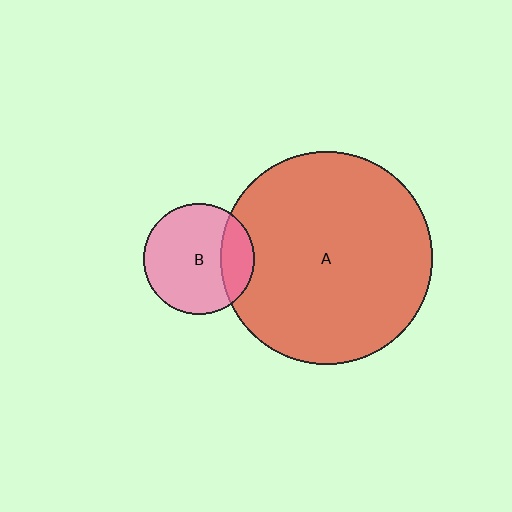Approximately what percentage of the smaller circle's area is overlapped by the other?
Approximately 20%.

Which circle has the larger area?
Circle A (red).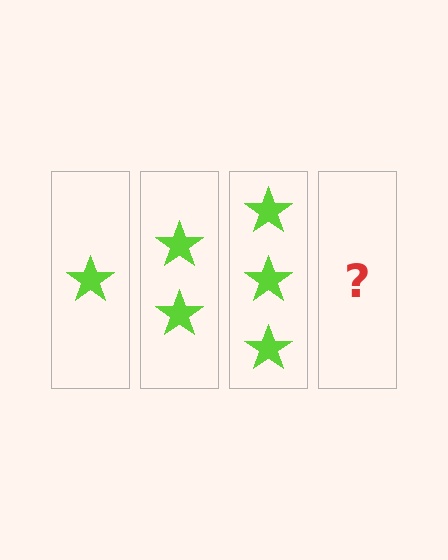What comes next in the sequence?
The next element should be 4 stars.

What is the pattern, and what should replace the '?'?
The pattern is that each step adds one more star. The '?' should be 4 stars.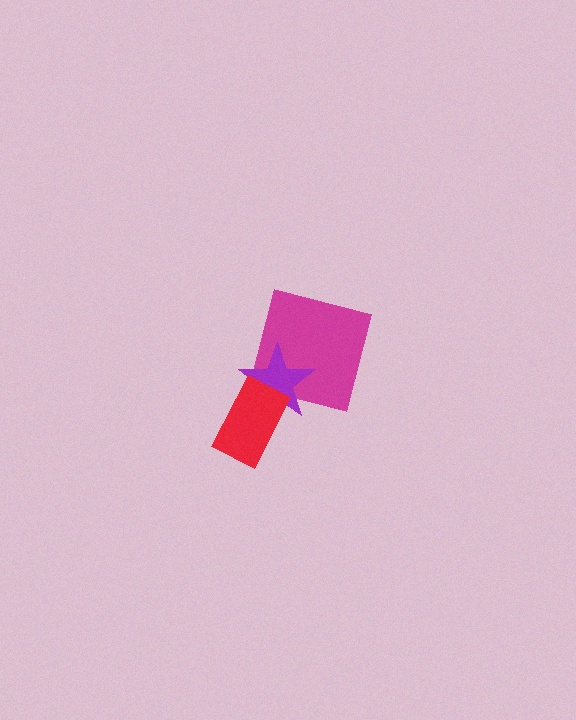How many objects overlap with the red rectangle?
1 object overlaps with the red rectangle.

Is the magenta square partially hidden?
Yes, it is partially covered by another shape.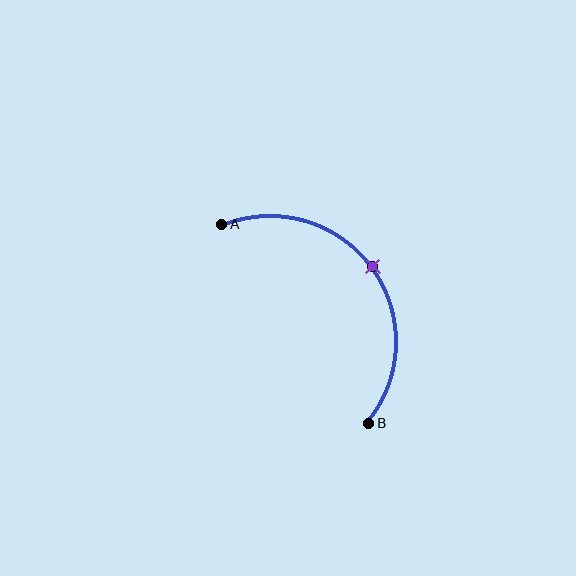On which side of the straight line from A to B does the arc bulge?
The arc bulges above and to the right of the straight line connecting A and B.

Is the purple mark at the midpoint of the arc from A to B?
Yes. The purple mark lies on the arc at equal arc-length from both A and B — it is the arc midpoint.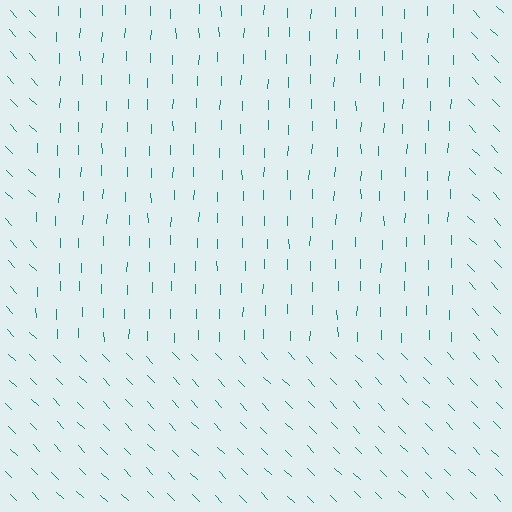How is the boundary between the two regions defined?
The boundary is defined purely by a change in line orientation (approximately 45 degrees difference). All lines are the same color and thickness.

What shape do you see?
I see a rectangle.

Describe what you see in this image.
The image is filled with small teal line segments. A rectangle region in the image has lines oriented differently from the surrounding lines, creating a visible texture boundary.